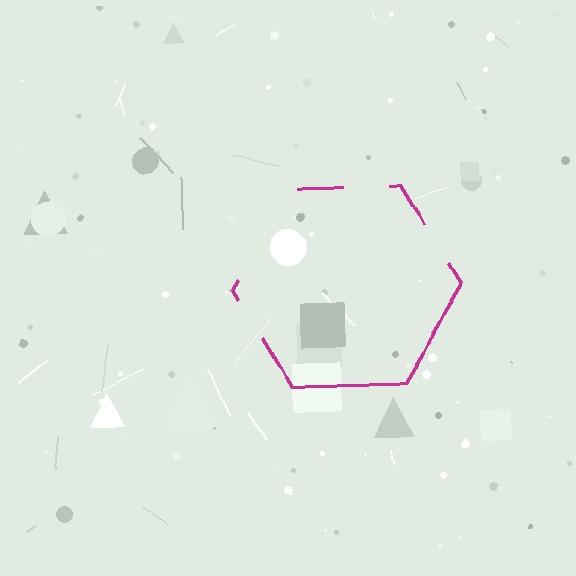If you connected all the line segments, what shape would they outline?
They would outline a hexagon.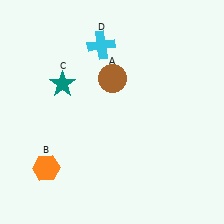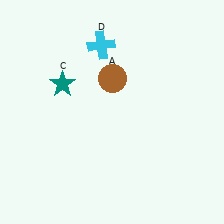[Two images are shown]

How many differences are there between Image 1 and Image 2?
There is 1 difference between the two images.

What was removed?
The orange hexagon (B) was removed in Image 2.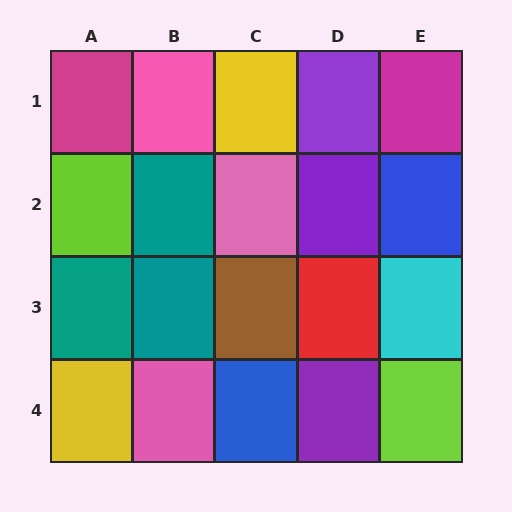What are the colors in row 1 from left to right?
Magenta, pink, yellow, purple, magenta.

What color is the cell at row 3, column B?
Teal.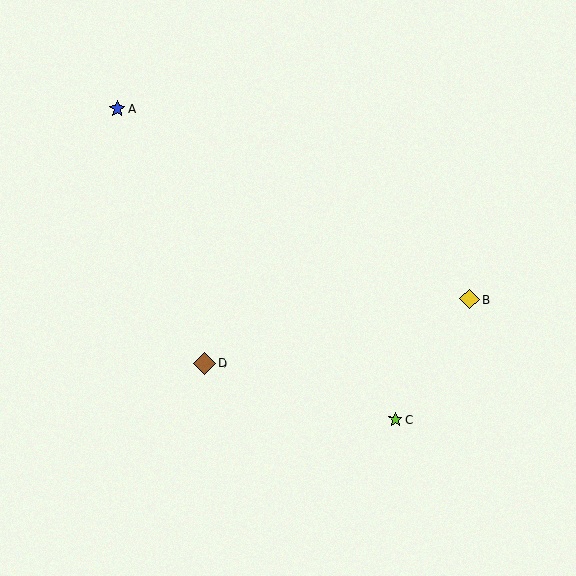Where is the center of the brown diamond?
The center of the brown diamond is at (205, 363).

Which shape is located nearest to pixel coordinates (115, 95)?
The blue star (labeled A) at (118, 109) is nearest to that location.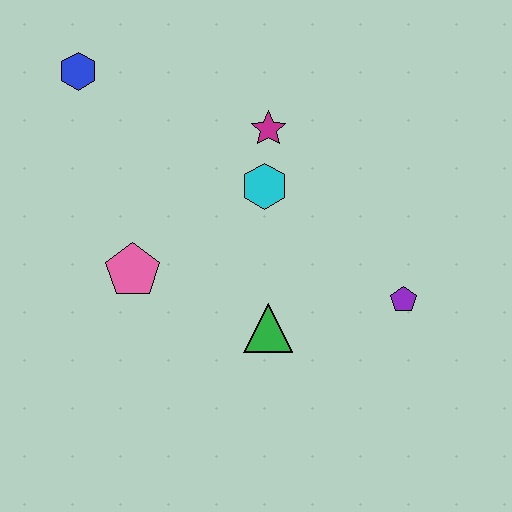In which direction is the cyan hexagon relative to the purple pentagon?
The cyan hexagon is to the left of the purple pentagon.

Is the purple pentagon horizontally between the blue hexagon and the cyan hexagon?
No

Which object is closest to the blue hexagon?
The magenta star is closest to the blue hexagon.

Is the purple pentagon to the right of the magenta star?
Yes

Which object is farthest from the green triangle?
The blue hexagon is farthest from the green triangle.